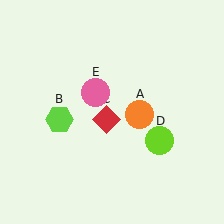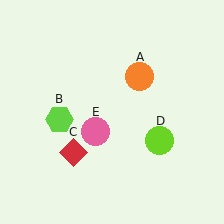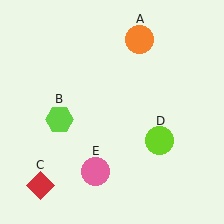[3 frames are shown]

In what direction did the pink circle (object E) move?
The pink circle (object E) moved down.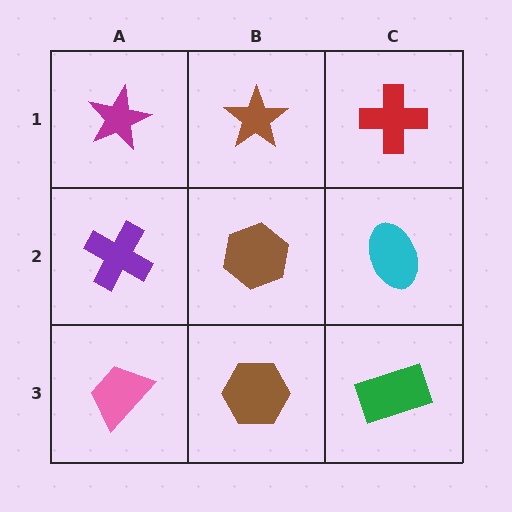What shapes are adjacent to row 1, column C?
A cyan ellipse (row 2, column C), a brown star (row 1, column B).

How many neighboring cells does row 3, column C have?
2.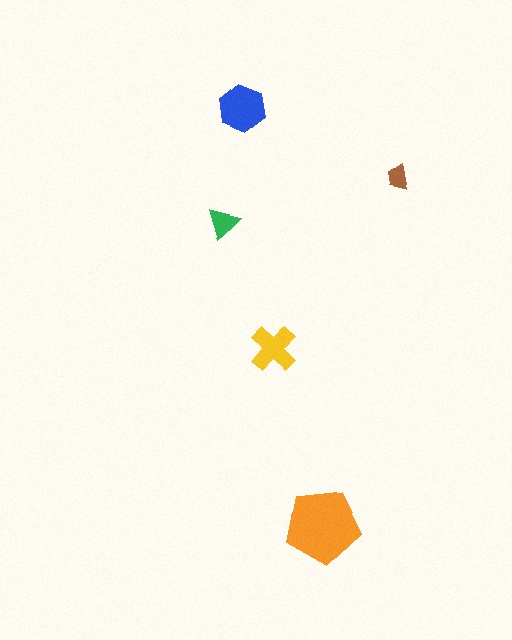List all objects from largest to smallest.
The orange pentagon, the blue hexagon, the yellow cross, the green triangle, the brown trapezoid.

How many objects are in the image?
There are 5 objects in the image.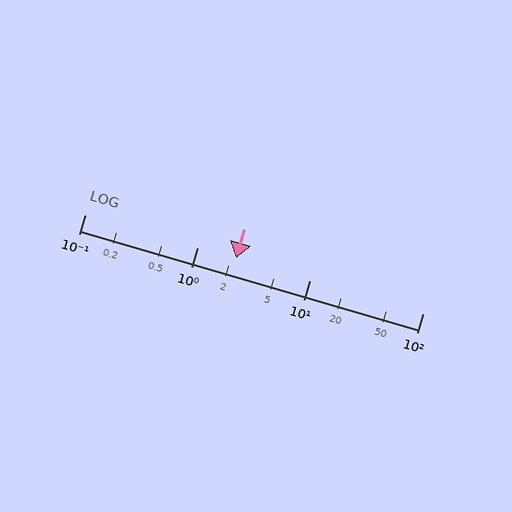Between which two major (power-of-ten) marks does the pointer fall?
The pointer is between 1 and 10.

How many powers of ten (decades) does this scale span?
The scale spans 3 decades, from 0.1 to 100.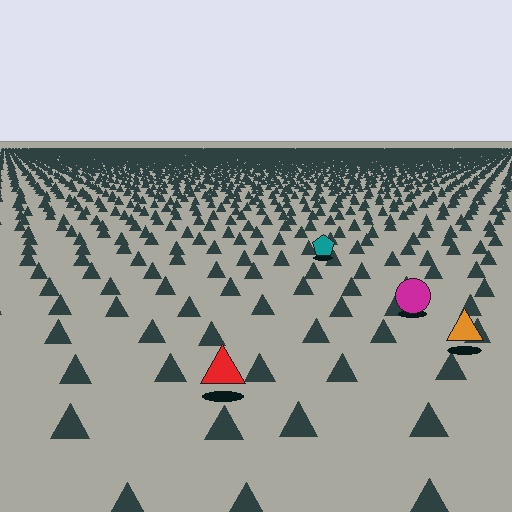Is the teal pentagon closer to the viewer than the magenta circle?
No. The magenta circle is closer — you can tell from the texture gradient: the ground texture is coarser near it.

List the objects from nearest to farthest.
From nearest to farthest: the red triangle, the orange triangle, the magenta circle, the teal pentagon.